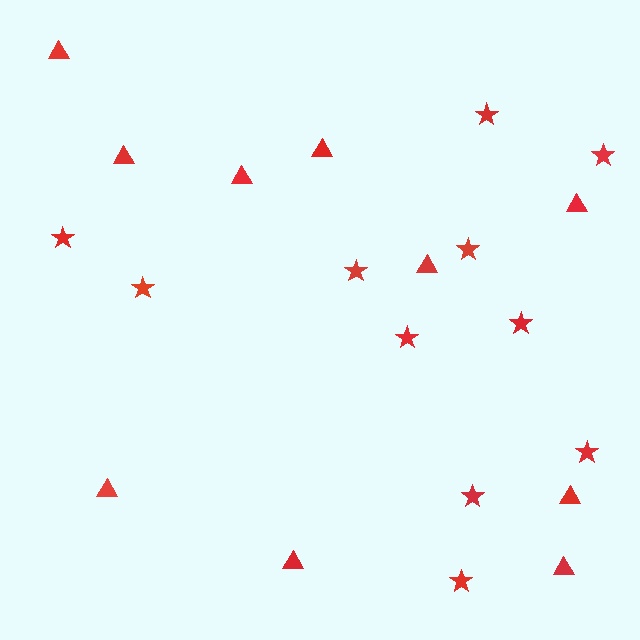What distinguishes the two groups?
There are 2 groups: one group of stars (11) and one group of triangles (10).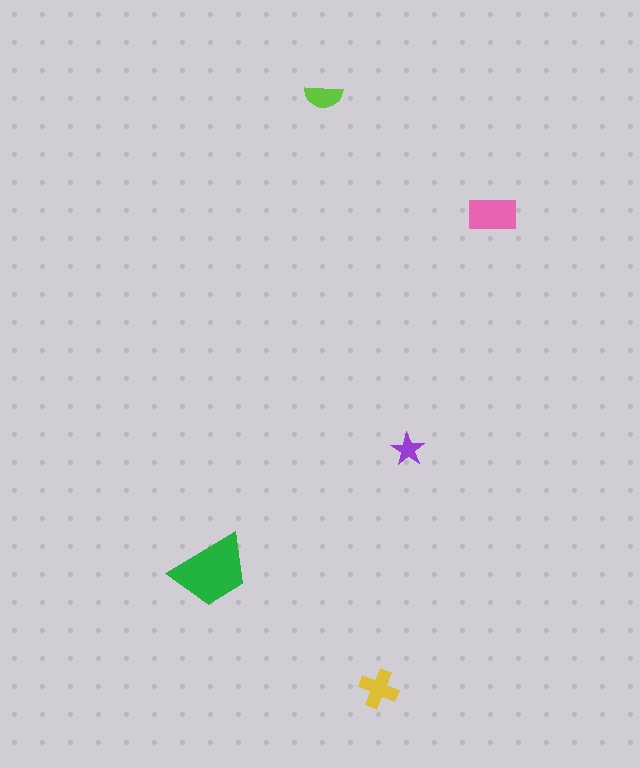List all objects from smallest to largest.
The purple star, the lime semicircle, the yellow cross, the pink rectangle, the green trapezoid.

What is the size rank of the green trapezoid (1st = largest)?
1st.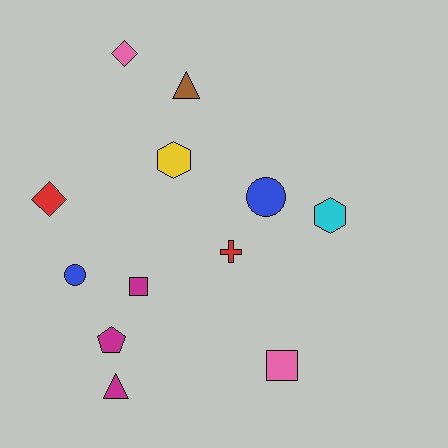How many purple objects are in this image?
There are no purple objects.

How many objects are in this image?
There are 12 objects.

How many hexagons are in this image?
There are 2 hexagons.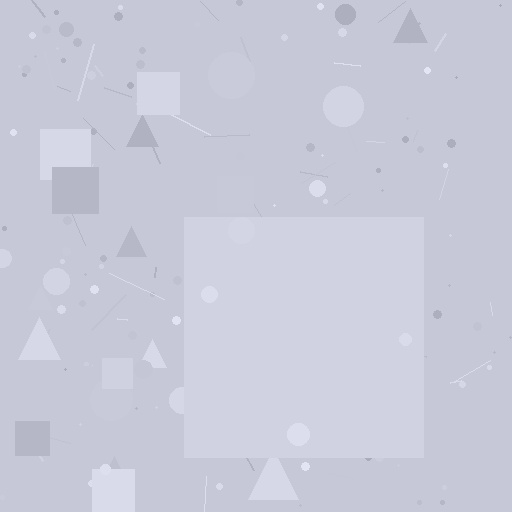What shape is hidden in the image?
A square is hidden in the image.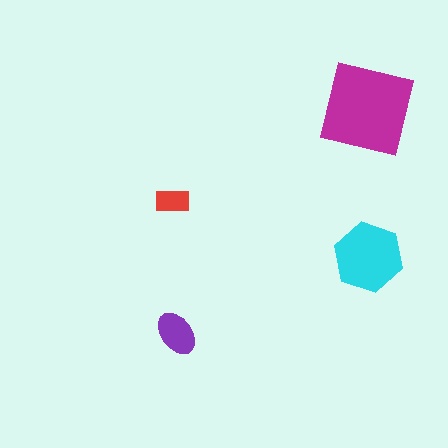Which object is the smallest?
The red rectangle.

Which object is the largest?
The magenta square.